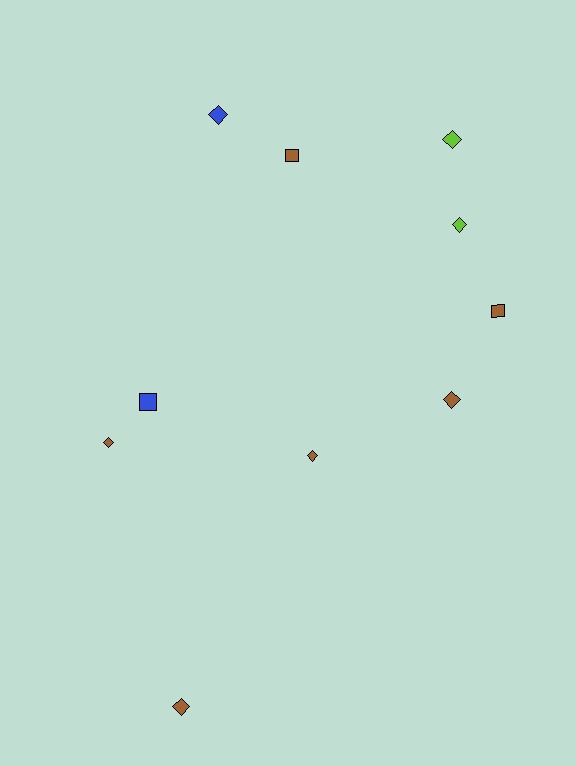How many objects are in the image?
There are 10 objects.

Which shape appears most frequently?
Diamond, with 7 objects.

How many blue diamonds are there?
There is 1 blue diamond.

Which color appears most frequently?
Brown, with 6 objects.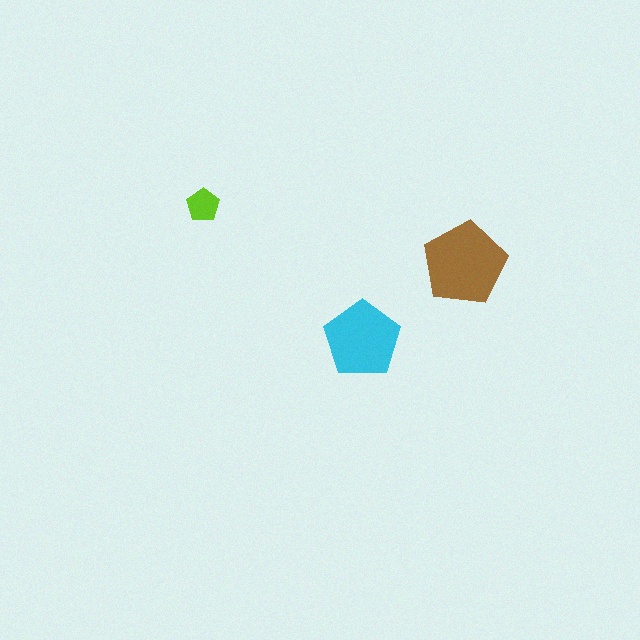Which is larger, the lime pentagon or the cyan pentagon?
The cyan one.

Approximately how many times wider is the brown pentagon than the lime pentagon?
About 2.5 times wider.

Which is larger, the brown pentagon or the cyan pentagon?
The brown one.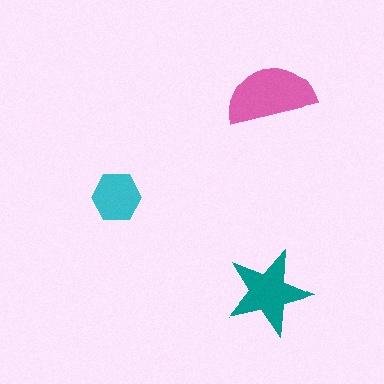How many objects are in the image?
There are 3 objects in the image.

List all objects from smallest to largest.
The cyan hexagon, the teal star, the pink semicircle.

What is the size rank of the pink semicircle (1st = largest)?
1st.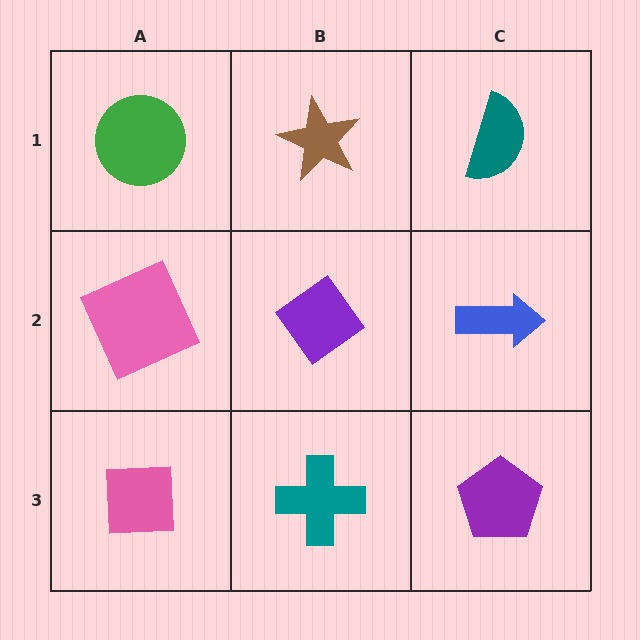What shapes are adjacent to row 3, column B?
A purple diamond (row 2, column B), a pink square (row 3, column A), a purple pentagon (row 3, column C).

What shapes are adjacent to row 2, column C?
A teal semicircle (row 1, column C), a purple pentagon (row 3, column C), a purple diamond (row 2, column B).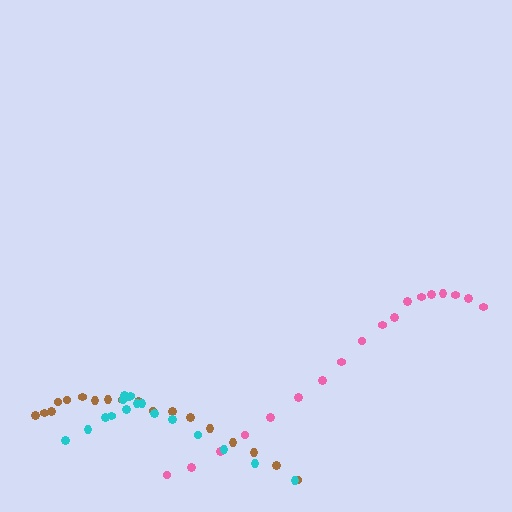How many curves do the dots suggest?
There are 3 distinct paths.